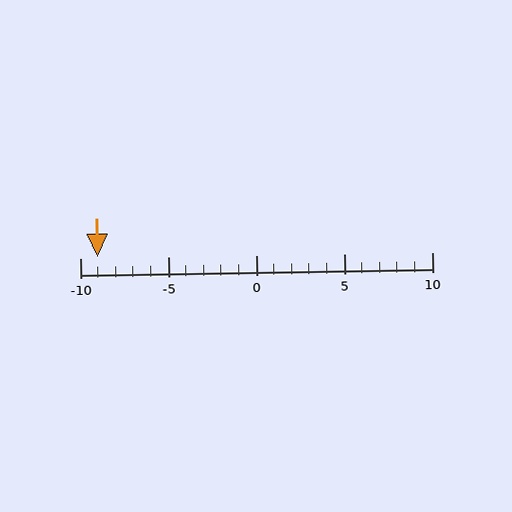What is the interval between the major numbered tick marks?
The major tick marks are spaced 5 units apart.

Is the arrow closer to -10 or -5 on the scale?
The arrow is closer to -10.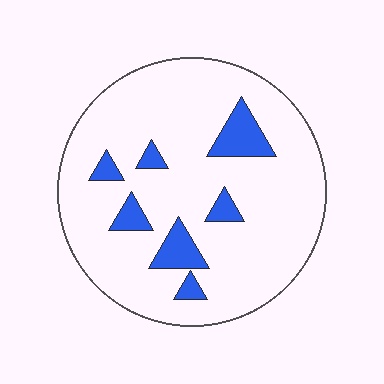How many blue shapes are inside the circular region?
7.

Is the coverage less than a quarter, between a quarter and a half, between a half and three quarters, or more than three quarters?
Less than a quarter.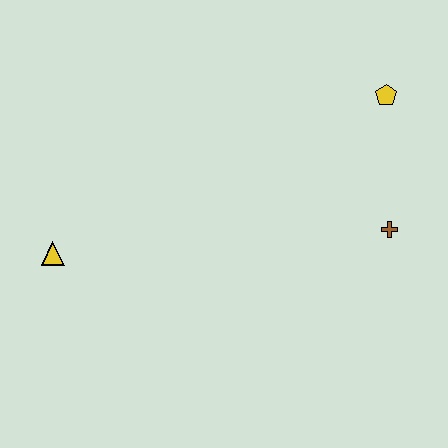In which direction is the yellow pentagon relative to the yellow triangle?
The yellow pentagon is to the right of the yellow triangle.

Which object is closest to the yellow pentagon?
The brown cross is closest to the yellow pentagon.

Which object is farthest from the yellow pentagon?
The yellow triangle is farthest from the yellow pentagon.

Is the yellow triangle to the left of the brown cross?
Yes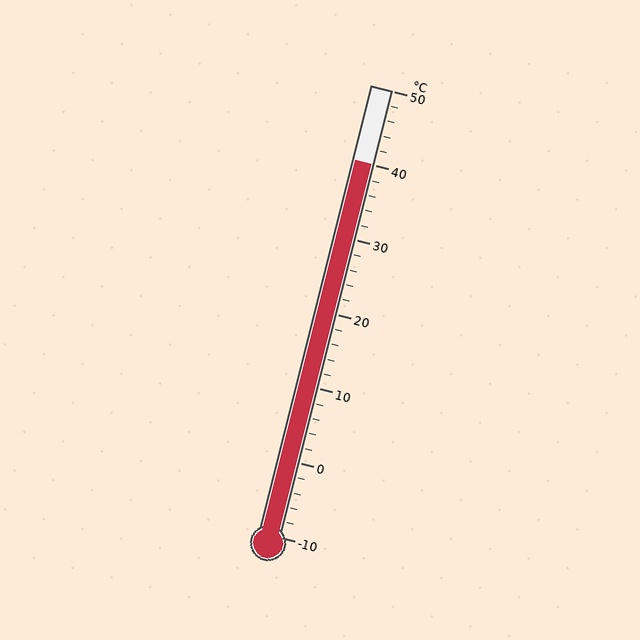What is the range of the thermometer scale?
The thermometer scale ranges from -10°C to 50°C.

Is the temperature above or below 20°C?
The temperature is above 20°C.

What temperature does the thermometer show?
The thermometer shows approximately 40°C.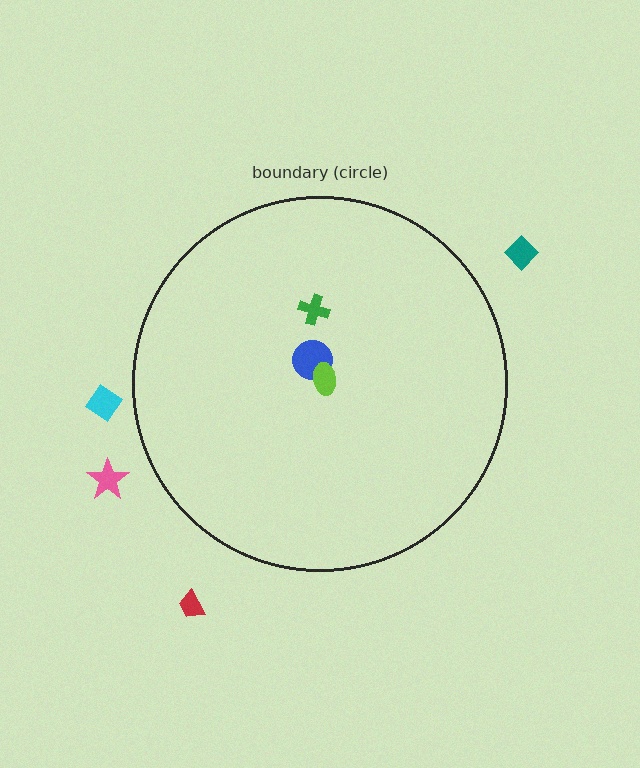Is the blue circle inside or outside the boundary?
Inside.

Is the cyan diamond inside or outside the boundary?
Outside.